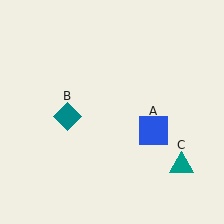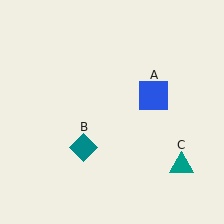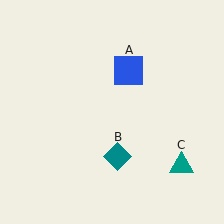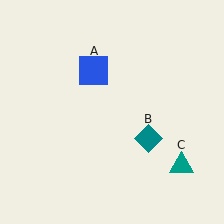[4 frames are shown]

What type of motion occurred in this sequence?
The blue square (object A), teal diamond (object B) rotated counterclockwise around the center of the scene.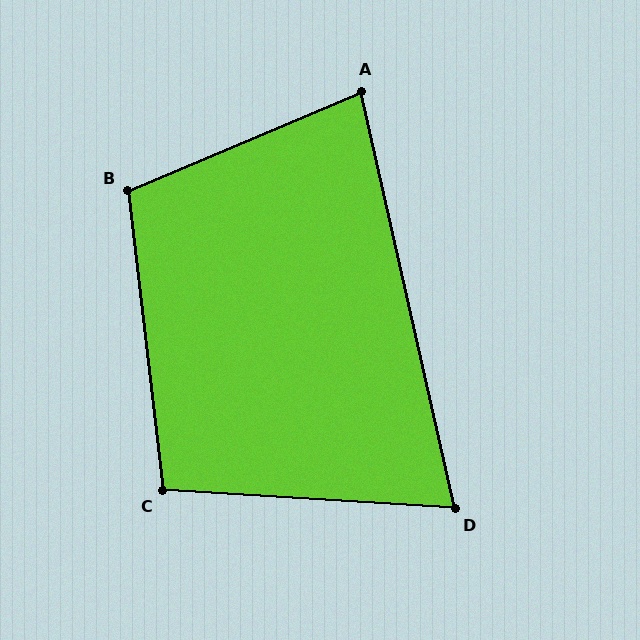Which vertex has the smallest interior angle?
D, at approximately 74 degrees.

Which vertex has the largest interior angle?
B, at approximately 106 degrees.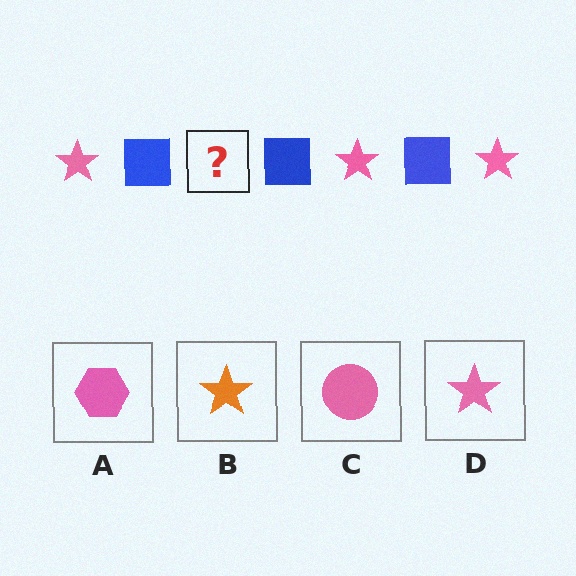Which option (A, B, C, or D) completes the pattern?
D.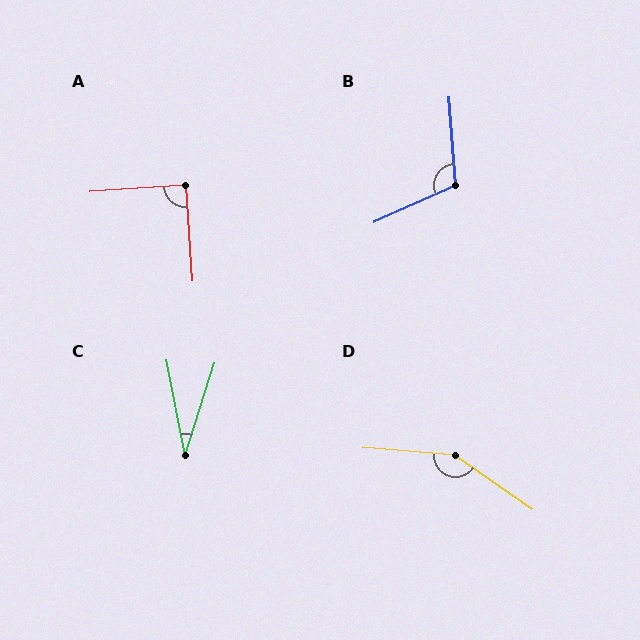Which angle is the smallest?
C, at approximately 29 degrees.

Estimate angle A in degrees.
Approximately 90 degrees.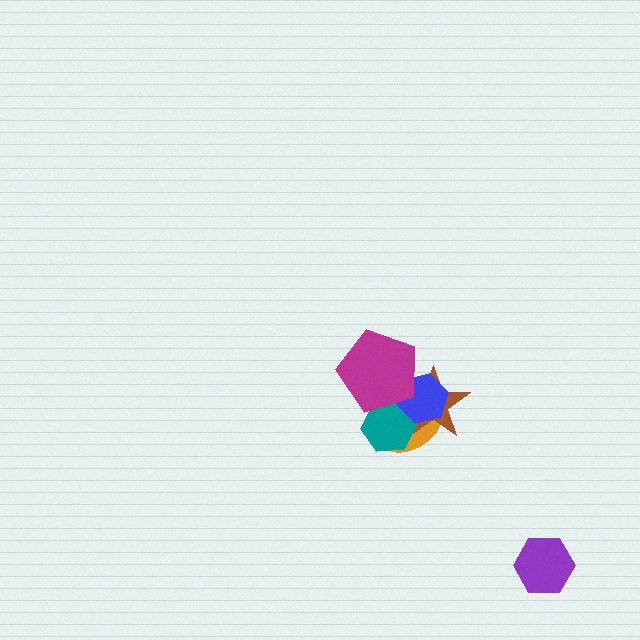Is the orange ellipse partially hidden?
Yes, it is partially covered by another shape.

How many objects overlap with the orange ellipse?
4 objects overlap with the orange ellipse.